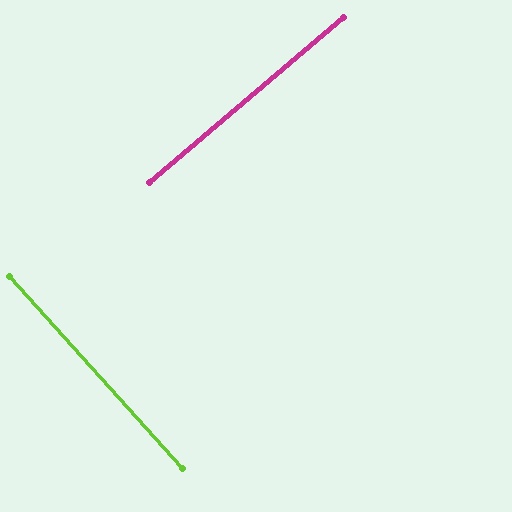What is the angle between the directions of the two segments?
Approximately 88 degrees.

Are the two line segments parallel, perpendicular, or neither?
Perpendicular — they meet at approximately 88°.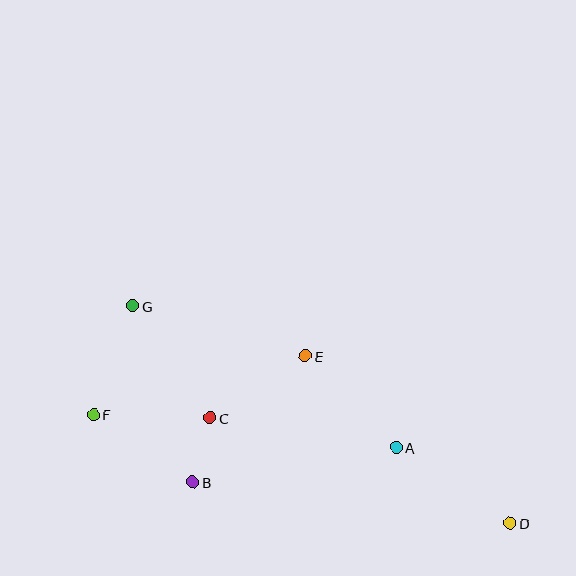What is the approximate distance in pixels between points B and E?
The distance between B and E is approximately 169 pixels.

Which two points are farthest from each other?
Points D and G are farthest from each other.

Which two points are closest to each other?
Points B and C are closest to each other.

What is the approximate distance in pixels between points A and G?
The distance between A and G is approximately 299 pixels.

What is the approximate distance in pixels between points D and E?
The distance between D and E is approximately 264 pixels.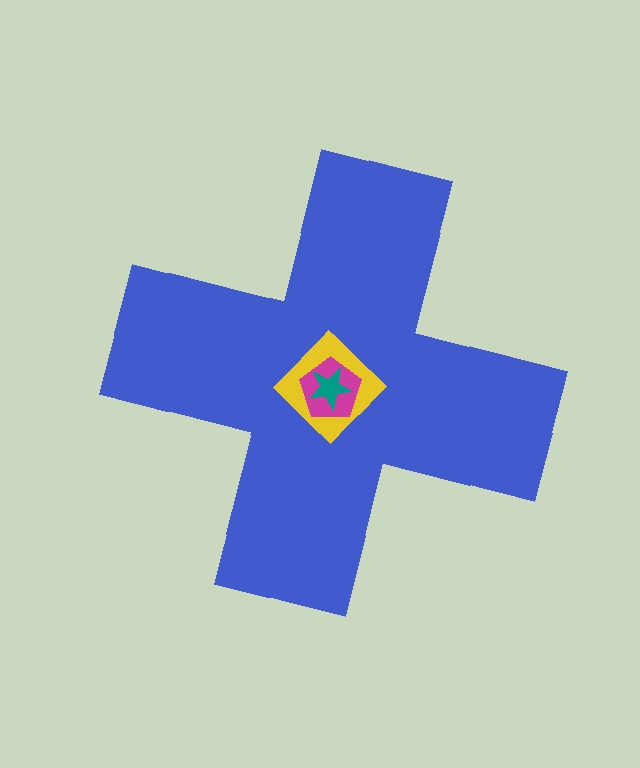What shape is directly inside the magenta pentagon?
The teal star.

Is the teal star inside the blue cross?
Yes.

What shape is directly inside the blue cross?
The yellow diamond.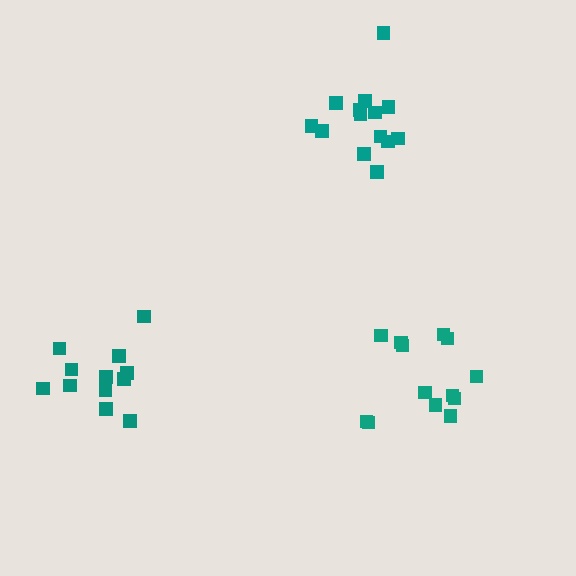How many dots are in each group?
Group 1: 13 dots, Group 2: 13 dots, Group 3: 14 dots (40 total).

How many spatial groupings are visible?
There are 3 spatial groupings.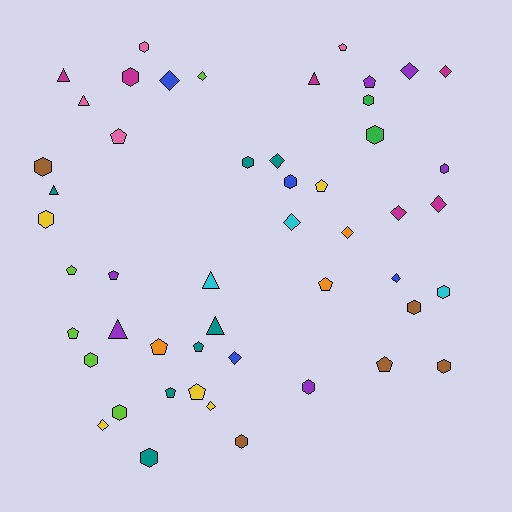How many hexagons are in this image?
There are 17 hexagons.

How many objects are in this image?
There are 50 objects.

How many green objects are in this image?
There are 2 green objects.